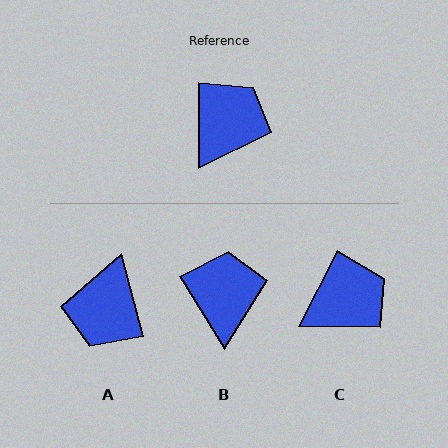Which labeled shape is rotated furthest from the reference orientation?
A, about 165 degrees away.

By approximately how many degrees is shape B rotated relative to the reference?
Approximately 32 degrees counter-clockwise.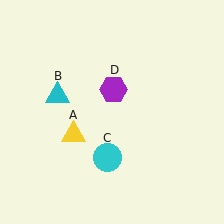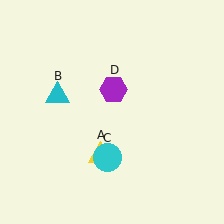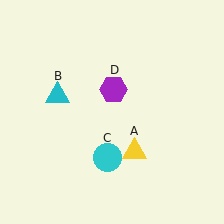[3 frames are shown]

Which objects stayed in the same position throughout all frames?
Cyan triangle (object B) and cyan circle (object C) and purple hexagon (object D) remained stationary.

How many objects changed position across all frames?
1 object changed position: yellow triangle (object A).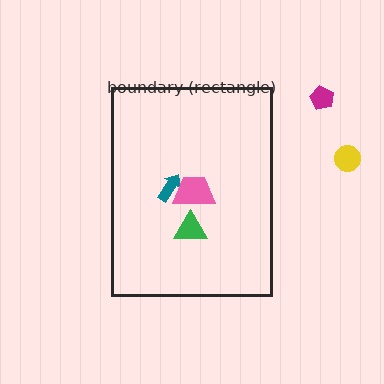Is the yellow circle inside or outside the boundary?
Outside.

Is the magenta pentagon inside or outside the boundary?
Outside.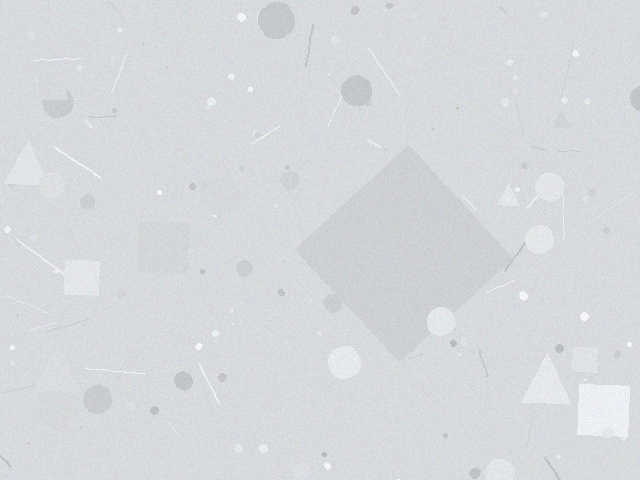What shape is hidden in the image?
A diamond is hidden in the image.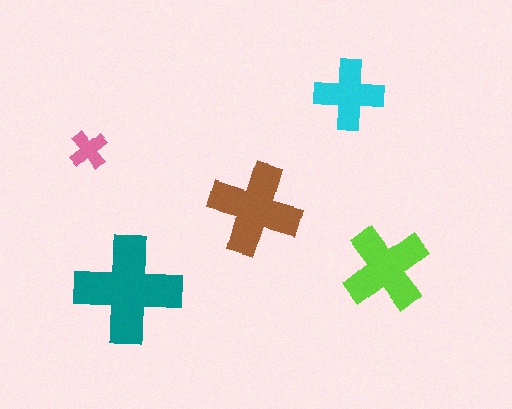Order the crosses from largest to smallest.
the teal one, the brown one, the lime one, the cyan one, the pink one.